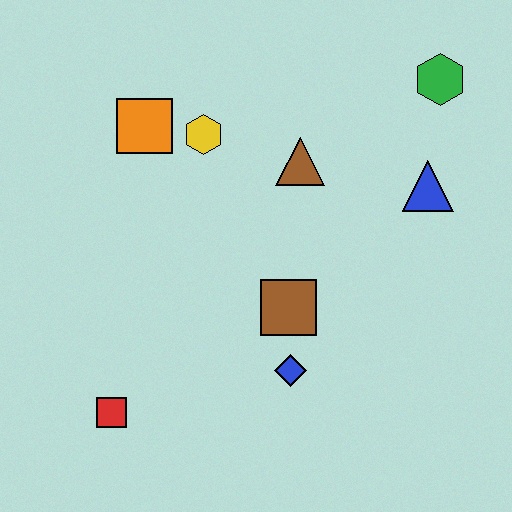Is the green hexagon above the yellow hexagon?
Yes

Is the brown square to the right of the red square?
Yes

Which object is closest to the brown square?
The blue diamond is closest to the brown square.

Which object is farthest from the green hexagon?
The red square is farthest from the green hexagon.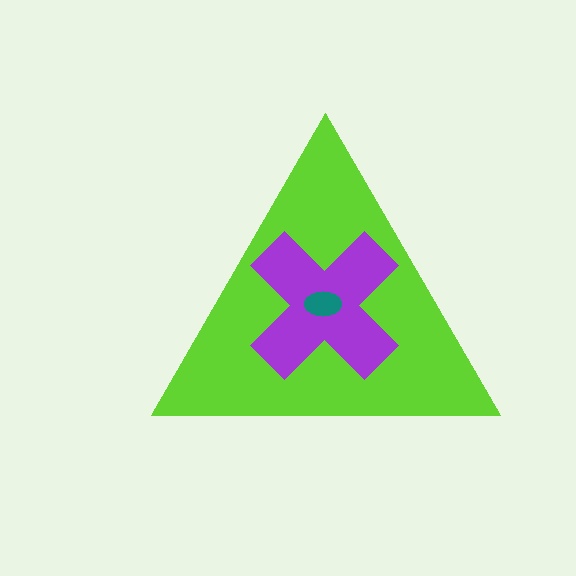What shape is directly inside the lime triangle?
The purple cross.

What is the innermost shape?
The teal ellipse.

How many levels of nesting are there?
3.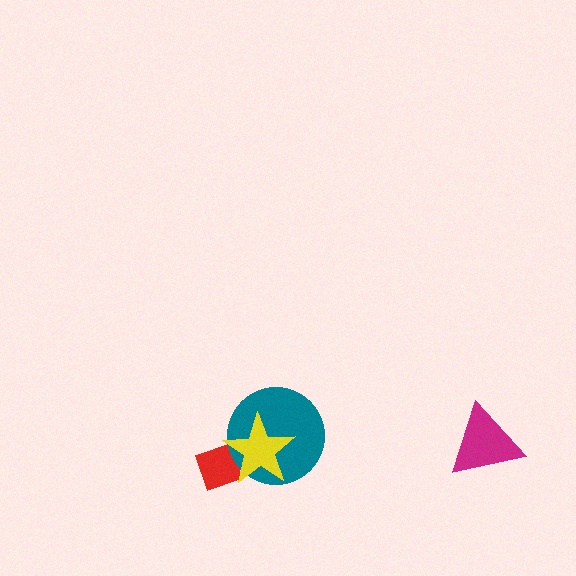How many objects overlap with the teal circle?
2 objects overlap with the teal circle.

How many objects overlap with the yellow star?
2 objects overlap with the yellow star.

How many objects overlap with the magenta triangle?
0 objects overlap with the magenta triangle.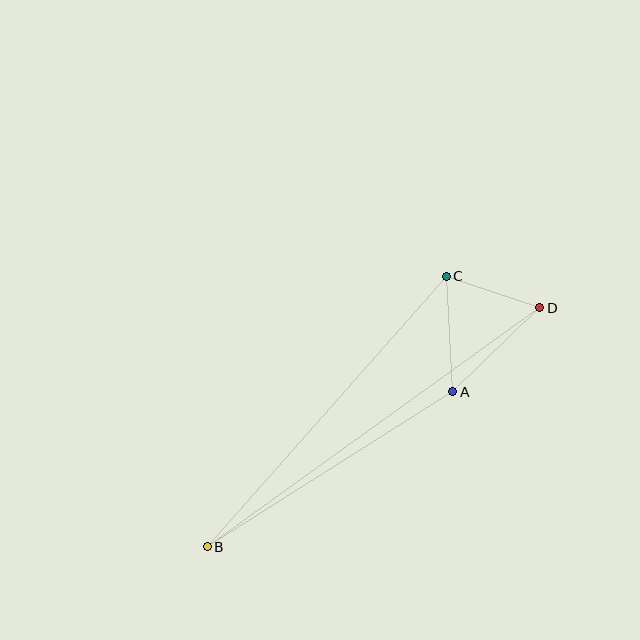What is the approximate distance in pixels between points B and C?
The distance between B and C is approximately 361 pixels.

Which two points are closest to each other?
Points C and D are closest to each other.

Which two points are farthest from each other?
Points B and D are farthest from each other.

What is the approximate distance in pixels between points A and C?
The distance between A and C is approximately 116 pixels.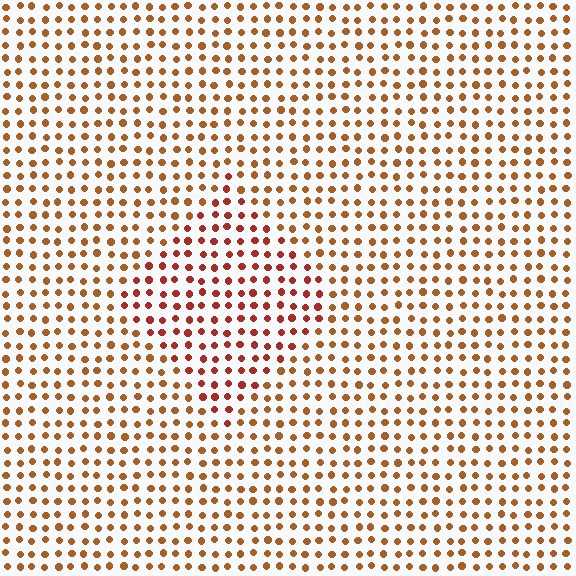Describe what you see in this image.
The image is filled with small brown elements in a uniform arrangement. A diamond-shaped region is visible where the elements are tinted to a slightly different hue, forming a subtle color boundary.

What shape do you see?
I see a diamond.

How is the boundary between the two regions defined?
The boundary is defined purely by a slight shift in hue (about 25 degrees). Spacing, size, and orientation are identical on both sides.